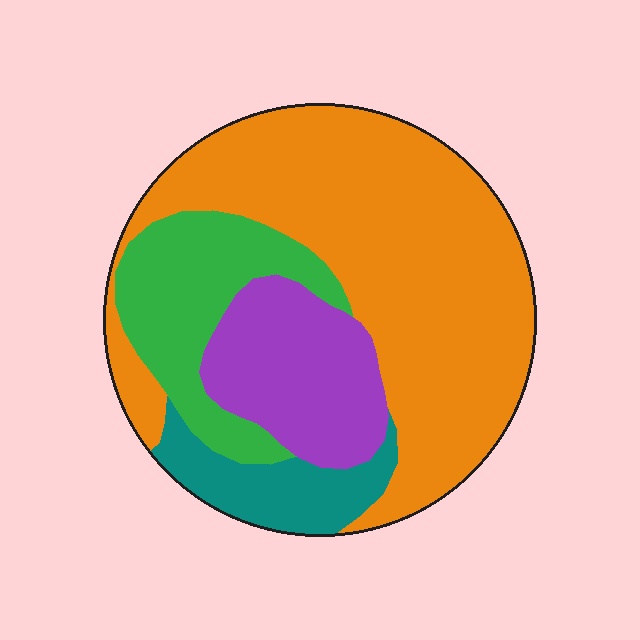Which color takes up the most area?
Orange, at roughly 55%.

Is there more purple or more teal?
Purple.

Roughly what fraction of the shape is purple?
Purple takes up about one sixth (1/6) of the shape.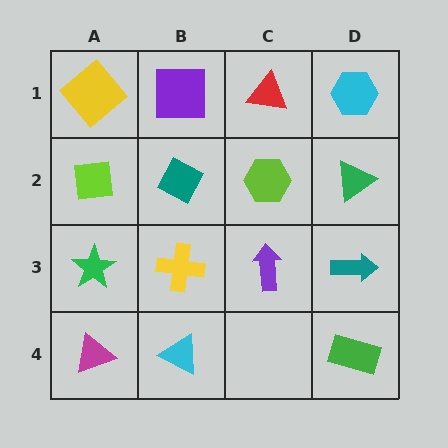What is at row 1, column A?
A yellow diamond.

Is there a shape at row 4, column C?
No, that cell is empty.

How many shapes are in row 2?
4 shapes.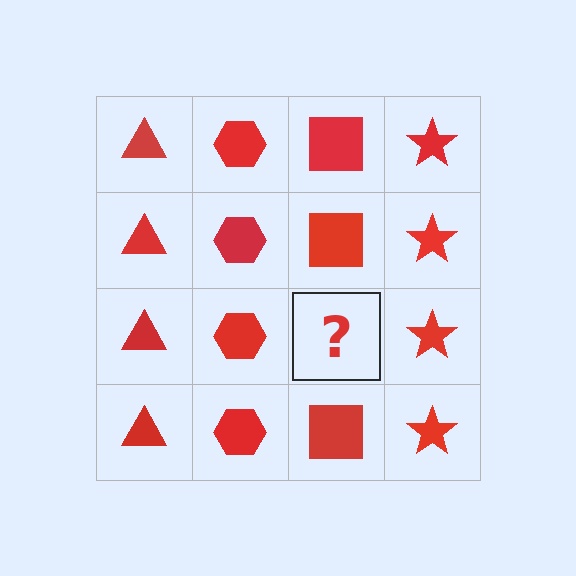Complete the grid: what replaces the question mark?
The question mark should be replaced with a red square.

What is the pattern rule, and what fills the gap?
The rule is that each column has a consistent shape. The gap should be filled with a red square.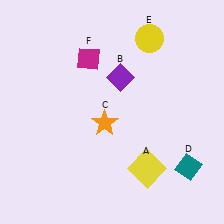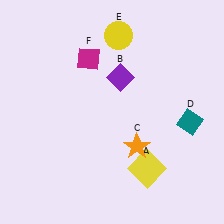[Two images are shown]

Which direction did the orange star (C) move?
The orange star (C) moved right.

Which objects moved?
The objects that moved are: the orange star (C), the teal diamond (D), the yellow circle (E).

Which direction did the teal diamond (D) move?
The teal diamond (D) moved up.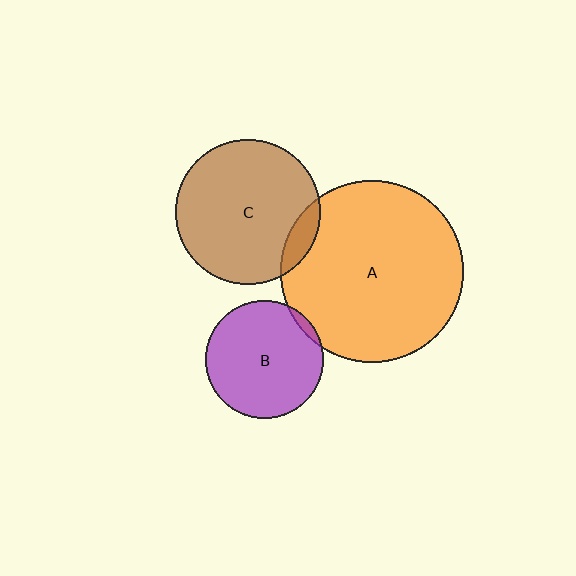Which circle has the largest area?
Circle A (orange).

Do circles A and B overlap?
Yes.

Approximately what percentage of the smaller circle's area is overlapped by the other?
Approximately 5%.